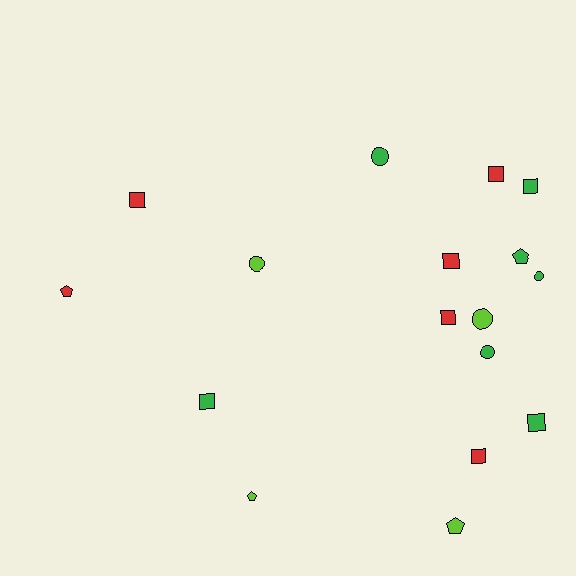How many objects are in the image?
There are 17 objects.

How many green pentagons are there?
There is 1 green pentagon.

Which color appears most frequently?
Green, with 7 objects.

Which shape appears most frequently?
Square, with 8 objects.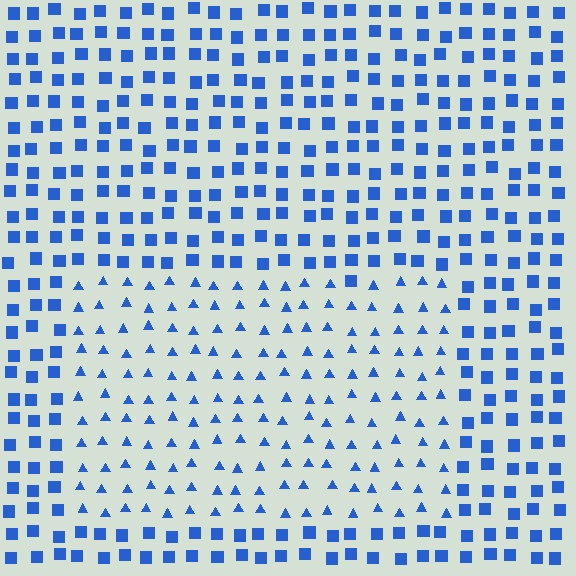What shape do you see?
I see a rectangle.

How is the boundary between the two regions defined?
The boundary is defined by a change in element shape: triangles inside vs. squares outside. All elements share the same color and spacing.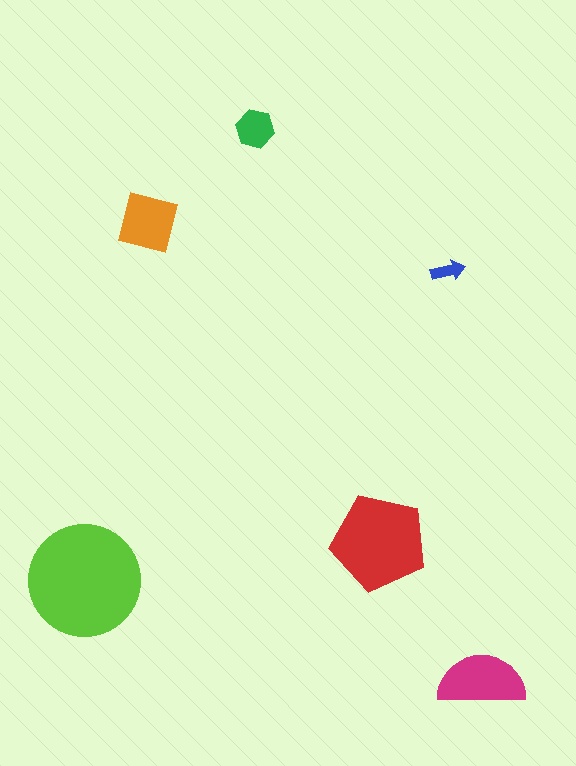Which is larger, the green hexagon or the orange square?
The orange square.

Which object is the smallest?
The blue arrow.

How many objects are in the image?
There are 6 objects in the image.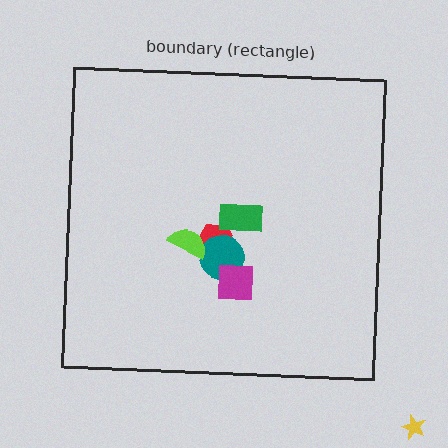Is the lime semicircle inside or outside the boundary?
Inside.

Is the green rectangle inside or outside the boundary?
Inside.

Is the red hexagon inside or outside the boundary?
Inside.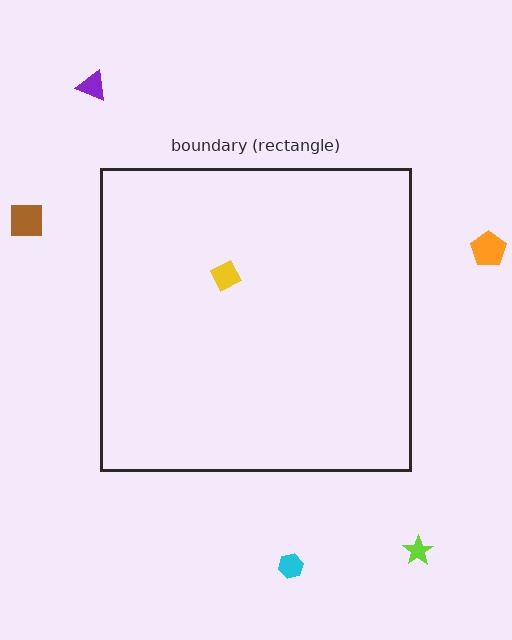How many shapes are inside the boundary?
1 inside, 5 outside.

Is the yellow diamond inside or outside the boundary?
Inside.